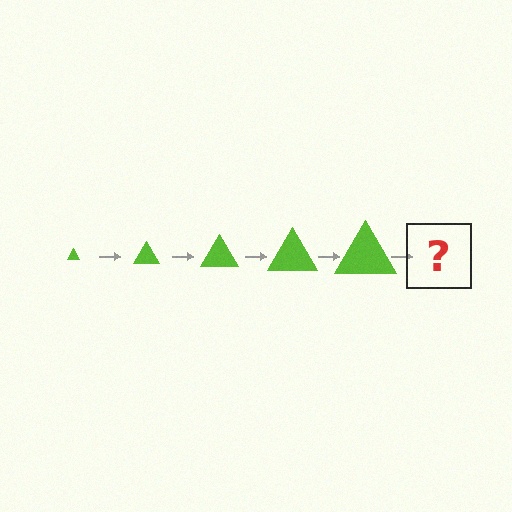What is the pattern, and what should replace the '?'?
The pattern is that the triangle gets progressively larger each step. The '?' should be a lime triangle, larger than the previous one.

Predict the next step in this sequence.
The next step is a lime triangle, larger than the previous one.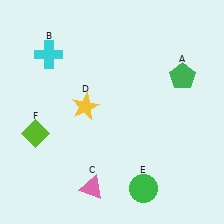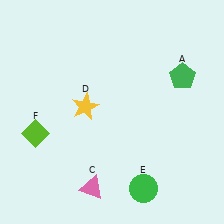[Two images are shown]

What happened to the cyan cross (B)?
The cyan cross (B) was removed in Image 2. It was in the top-left area of Image 1.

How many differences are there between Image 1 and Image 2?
There is 1 difference between the two images.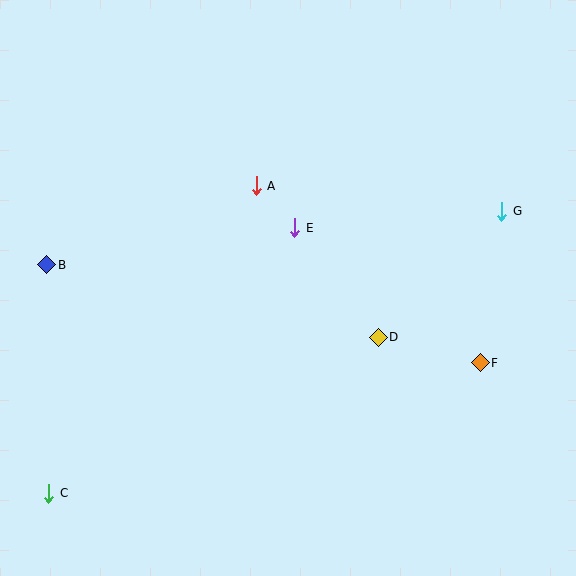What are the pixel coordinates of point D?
Point D is at (378, 337).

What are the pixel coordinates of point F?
Point F is at (480, 363).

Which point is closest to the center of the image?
Point E at (295, 228) is closest to the center.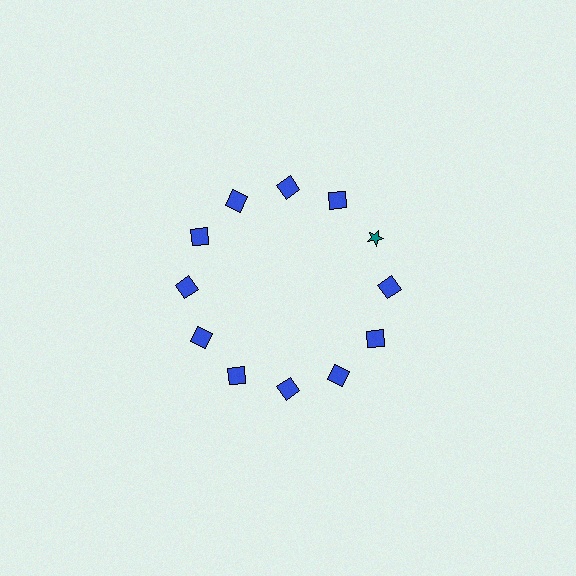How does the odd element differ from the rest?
It differs in both color (teal instead of blue) and shape (star instead of square).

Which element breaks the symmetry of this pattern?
The teal star at roughly the 2 o'clock position breaks the symmetry. All other shapes are blue squares.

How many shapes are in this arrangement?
There are 12 shapes arranged in a ring pattern.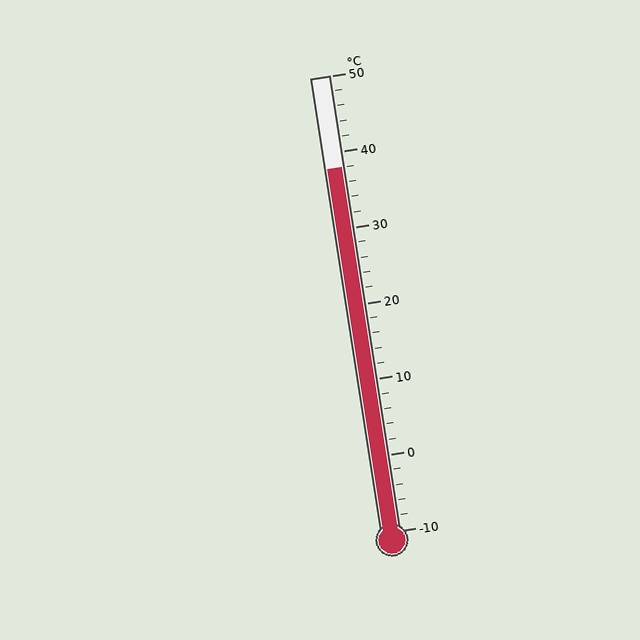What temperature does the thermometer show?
The thermometer shows approximately 38°C.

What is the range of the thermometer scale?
The thermometer scale ranges from -10°C to 50°C.